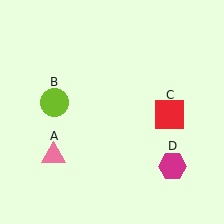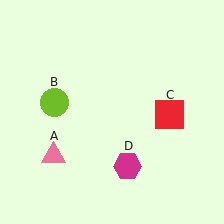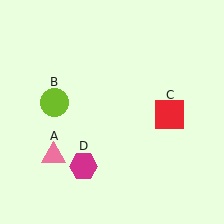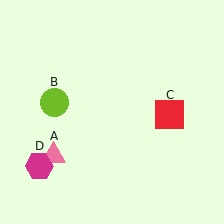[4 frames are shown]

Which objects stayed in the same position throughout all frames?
Pink triangle (object A) and lime circle (object B) and red square (object C) remained stationary.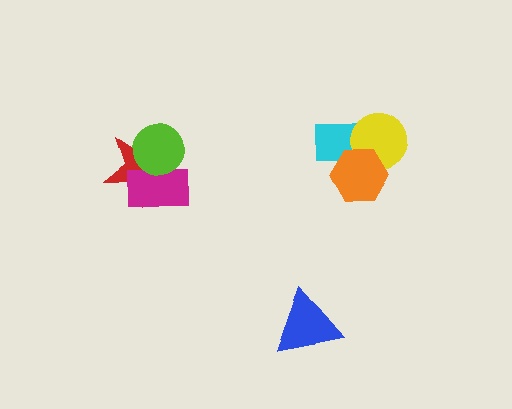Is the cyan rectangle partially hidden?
Yes, it is partially covered by another shape.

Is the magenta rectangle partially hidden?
Yes, it is partially covered by another shape.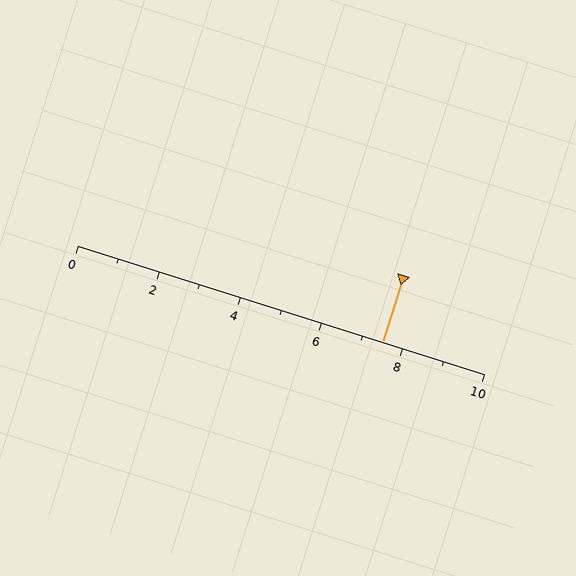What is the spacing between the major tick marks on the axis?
The major ticks are spaced 2 apart.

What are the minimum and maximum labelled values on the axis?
The axis runs from 0 to 10.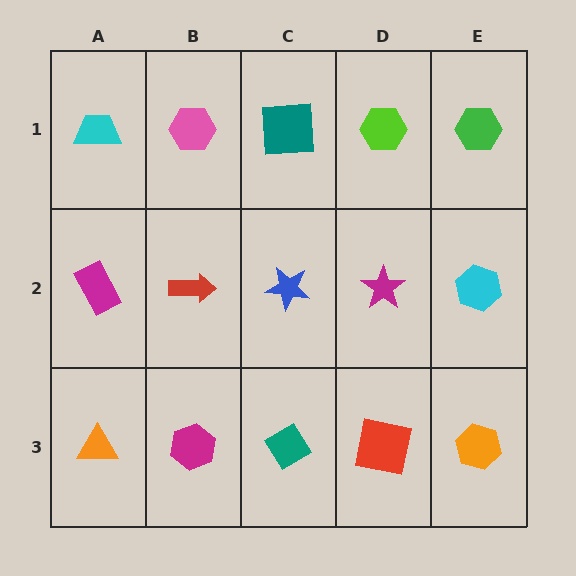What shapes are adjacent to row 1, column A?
A magenta rectangle (row 2, column A), a pink hexagon (row 1, column B).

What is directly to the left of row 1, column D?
A teal square.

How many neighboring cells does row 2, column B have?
4.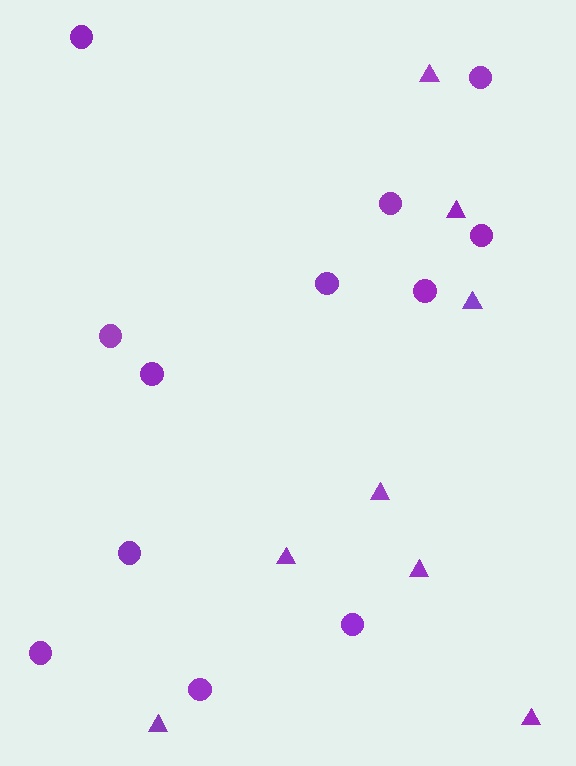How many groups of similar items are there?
There are 2 groups: one group of circles (12) and one group of triangles (8).